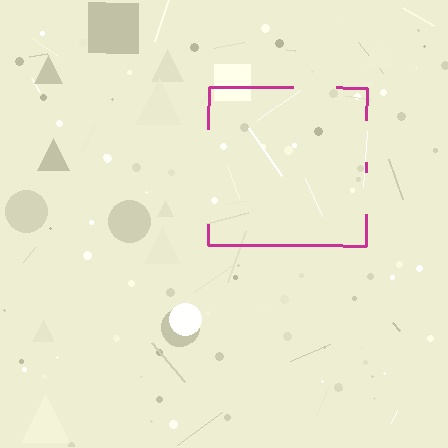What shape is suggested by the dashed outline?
The dashed outline suggests a square.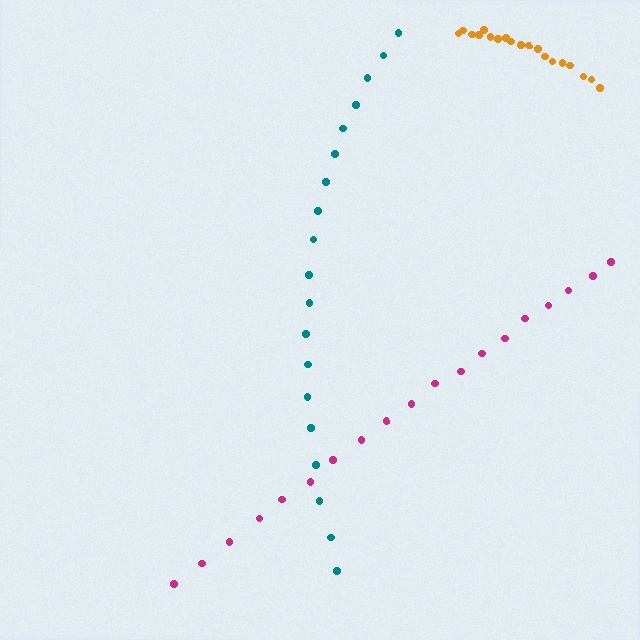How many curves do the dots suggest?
There are 3 distinct paths.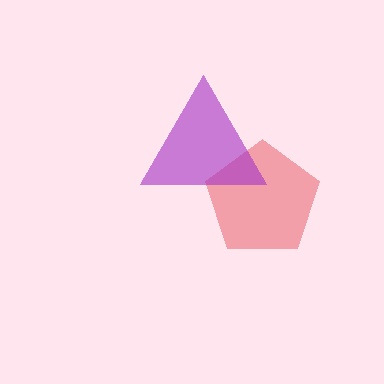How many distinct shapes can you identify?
There are 2 distinct shapes: a red pentagon, a purple triangle.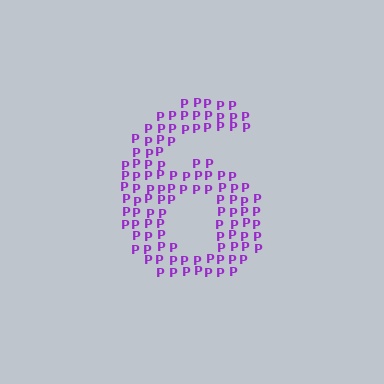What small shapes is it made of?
It is made of small letter P's.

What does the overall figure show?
The overall figure shows the digit 6.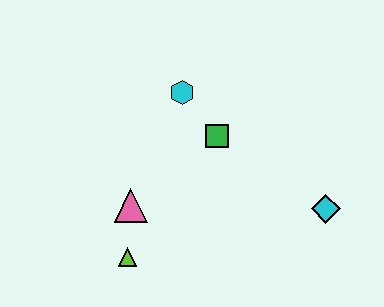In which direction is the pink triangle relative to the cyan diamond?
The pink triangle is to the left of the cyan diamond.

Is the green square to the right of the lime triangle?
Yes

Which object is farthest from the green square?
The lime triangle is farthest from the green square.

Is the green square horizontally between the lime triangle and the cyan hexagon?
No